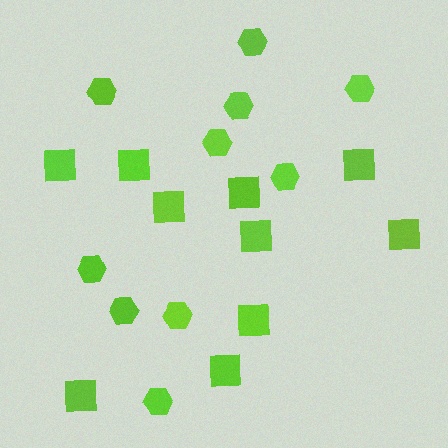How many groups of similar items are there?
There are 2 groups: one group of squares (10) and one group of hexagons (10).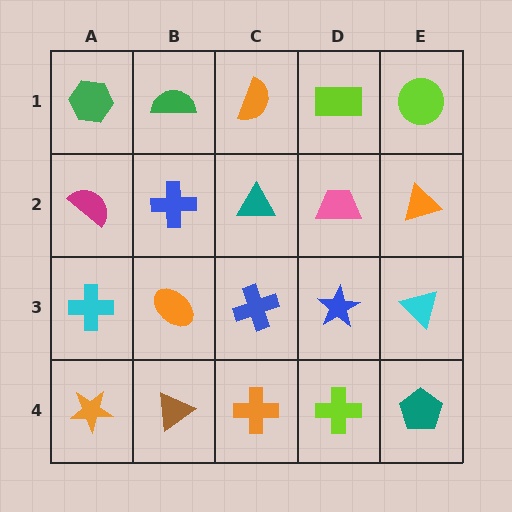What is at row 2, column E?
An orange triangle.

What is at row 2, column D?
A pink trapezoid.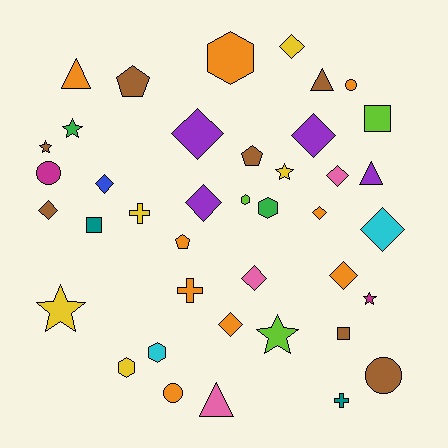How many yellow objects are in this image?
There are 5 yellow objects.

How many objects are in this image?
There are 40 objects.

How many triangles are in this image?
There are 4 triangles.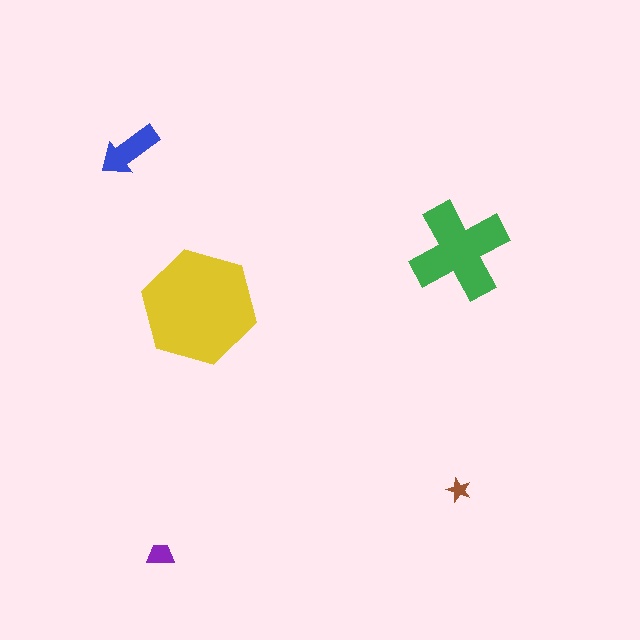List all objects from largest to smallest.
The yellow hexagon, the green cross, the blue arrow, the purple trapezoid, the brown star.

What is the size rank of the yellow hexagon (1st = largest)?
1st.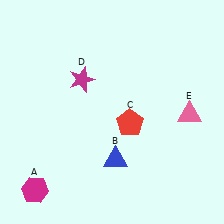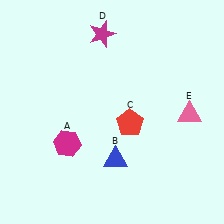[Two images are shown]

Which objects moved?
The objects that moved are: the magenta hexagon (A), the magenta star (D).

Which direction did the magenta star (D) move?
The magenta star (D) moved up.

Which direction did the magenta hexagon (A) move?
The magenta hexagon (A) moved up.